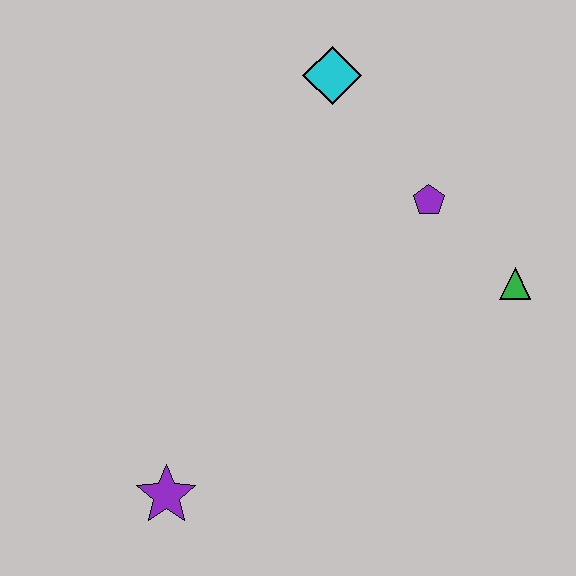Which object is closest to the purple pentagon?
The green triangle is closest to the purple pentagon.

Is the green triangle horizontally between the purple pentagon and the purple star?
No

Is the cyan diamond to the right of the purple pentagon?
No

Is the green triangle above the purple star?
Yes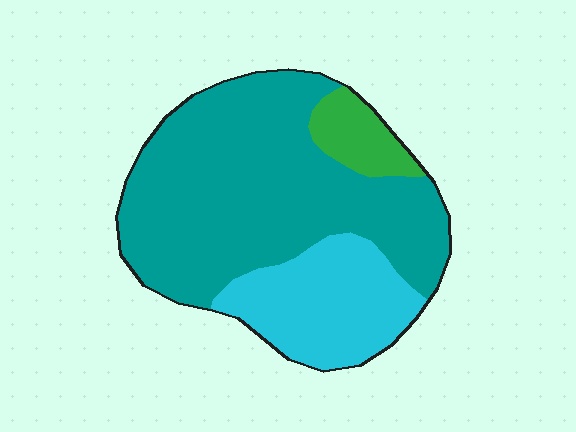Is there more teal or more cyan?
Teal.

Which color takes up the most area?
Teal, at roughly 65%.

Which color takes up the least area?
Green, at roughly 10%.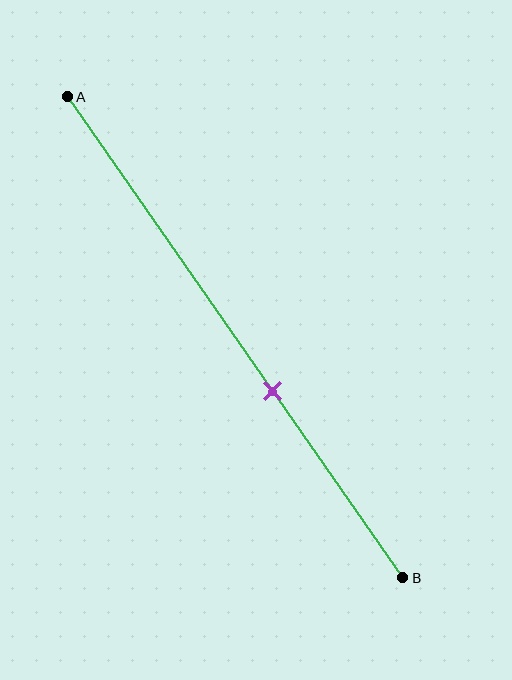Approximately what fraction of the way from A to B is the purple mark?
The purple mark is approximately 60% of the way from A to B.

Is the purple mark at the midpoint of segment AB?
No, the mark is at about 60% from A, not at the 50% midpoint.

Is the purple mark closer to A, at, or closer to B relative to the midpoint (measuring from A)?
The purple mark is closer to point B than the midpoint of segment AB.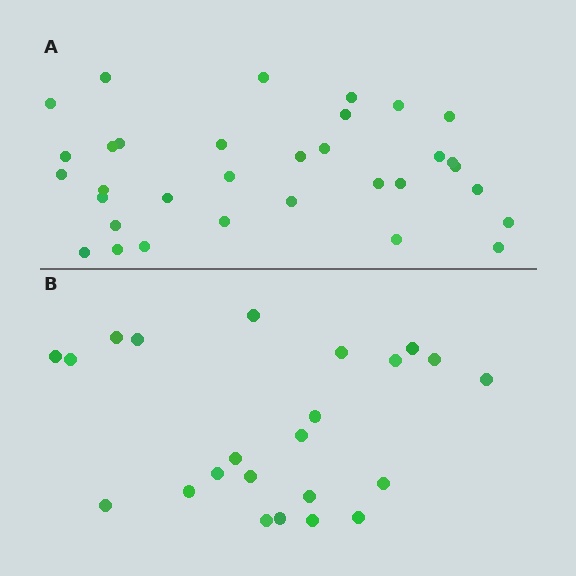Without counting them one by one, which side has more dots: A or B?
Region A (the top region) has more dots.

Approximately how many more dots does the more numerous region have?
Region A has roughly 10 or so more dots than region B.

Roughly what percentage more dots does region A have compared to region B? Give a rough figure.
About 45% more.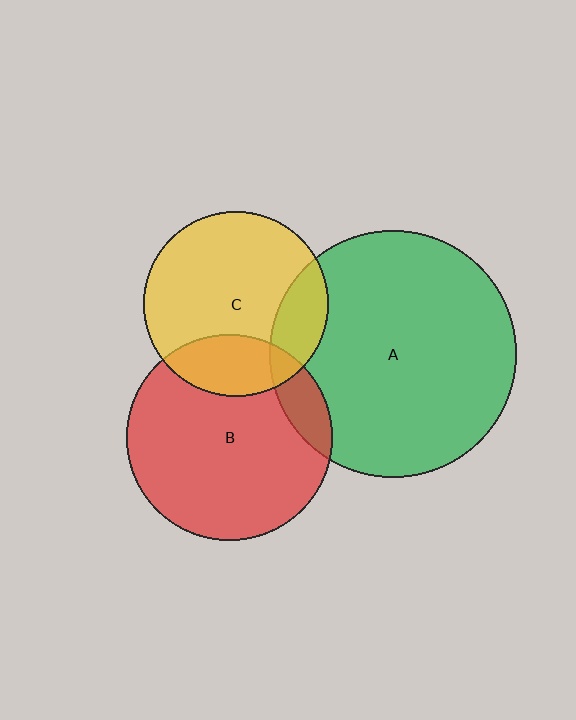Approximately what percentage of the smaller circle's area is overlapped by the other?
Approximately 10%.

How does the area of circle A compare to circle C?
Approximately 1.8 times.